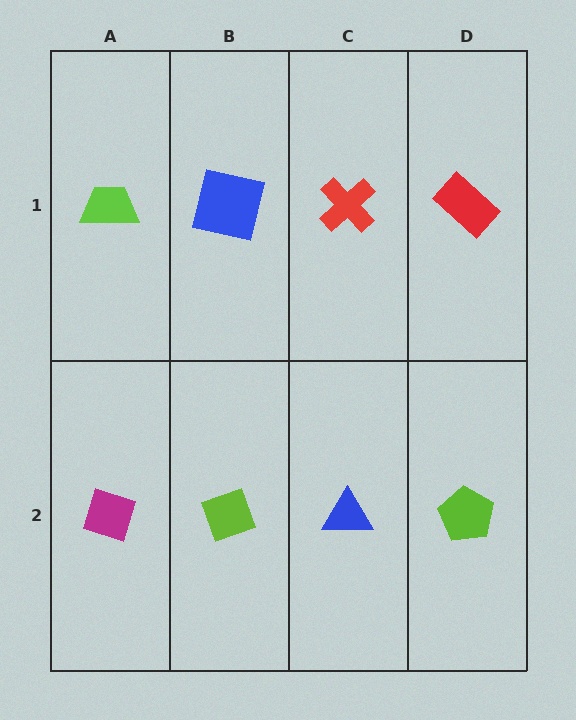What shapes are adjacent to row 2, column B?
A blue square (row 1, column B), a magenta diamond (row 2, column A), a blue triangle (row 2, column C).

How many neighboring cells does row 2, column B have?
3.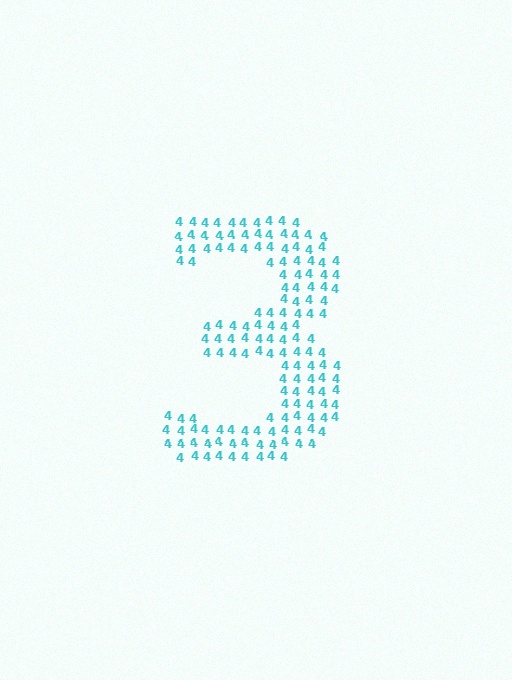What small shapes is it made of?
It is made of small digit 4's.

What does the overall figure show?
The overall figure shows the digit 3.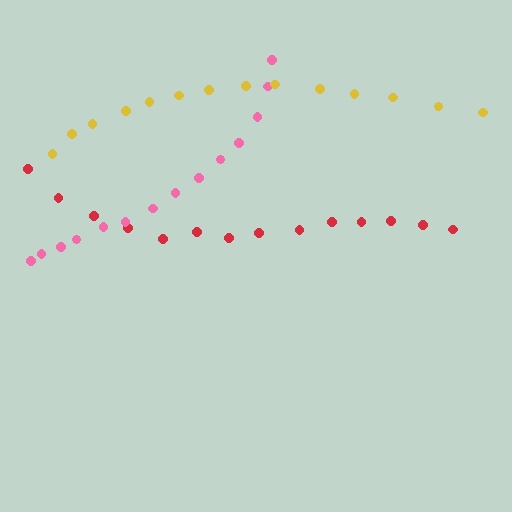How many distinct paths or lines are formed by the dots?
There are 3 distinct paths.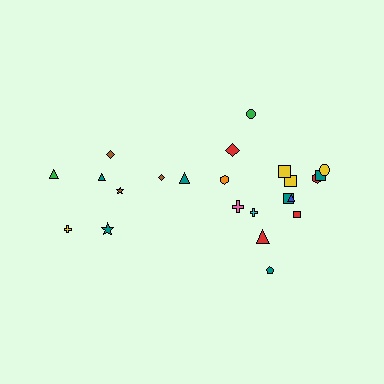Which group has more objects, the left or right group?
The right group.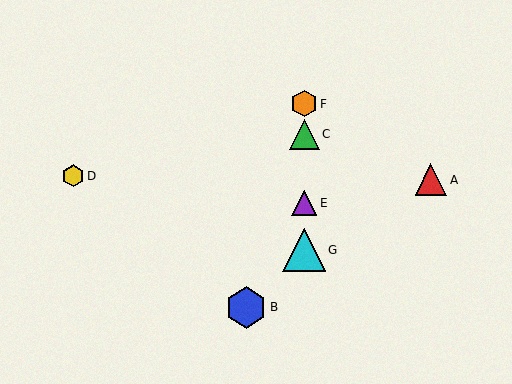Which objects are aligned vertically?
Objects C, E, F, G are aligned vertically.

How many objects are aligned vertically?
4 objects (C, E, F, G) are aligned vertically.